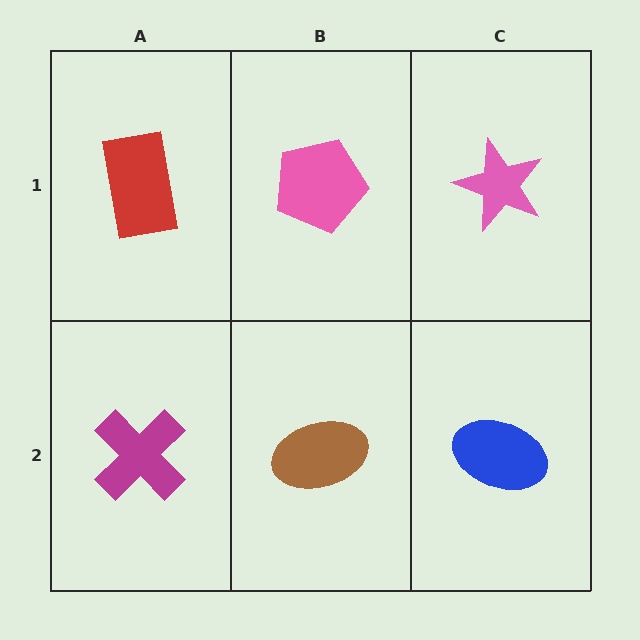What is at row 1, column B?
A pink pentagon.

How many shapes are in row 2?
3 shapes.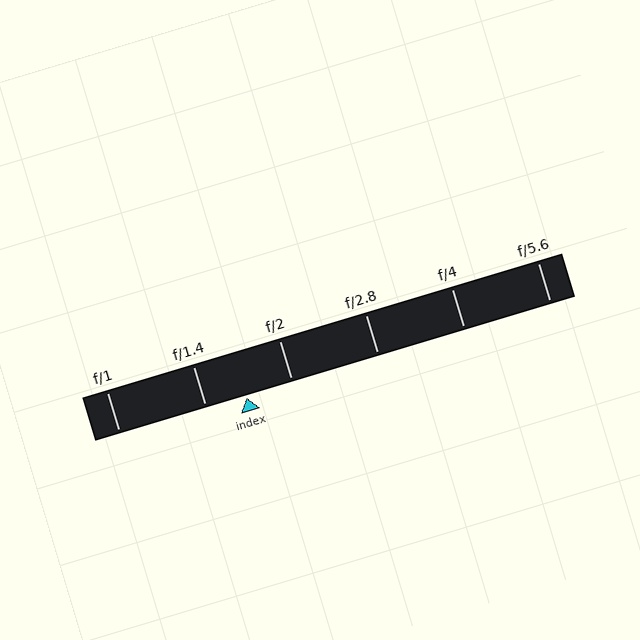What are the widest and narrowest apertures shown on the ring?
The widest aperture shown is f/1 and the narrowest is f/5.6.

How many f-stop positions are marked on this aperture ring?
There are 6 f-stop positions marked.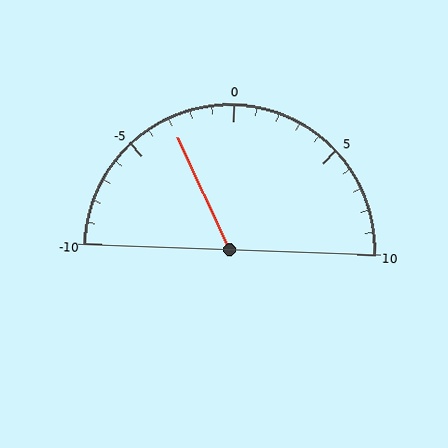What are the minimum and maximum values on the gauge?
The gauge ranges from -10 to 10.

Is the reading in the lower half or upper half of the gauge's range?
The reading is in the lower half of the range (-10 to 10).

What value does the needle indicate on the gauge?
The needle indicates approximately -3.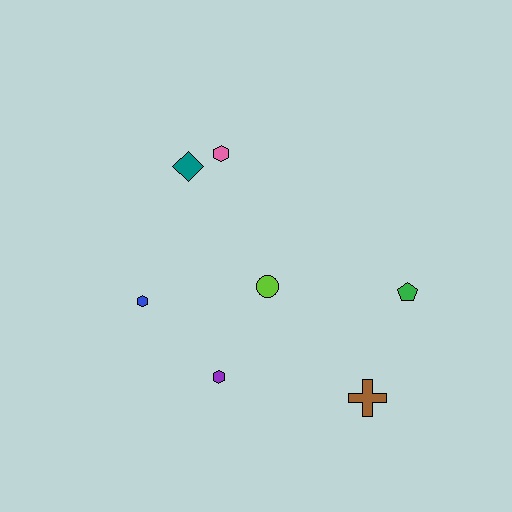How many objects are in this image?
There are 7 objects.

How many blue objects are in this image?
There is 1 blue object.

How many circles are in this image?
There is 1 circle.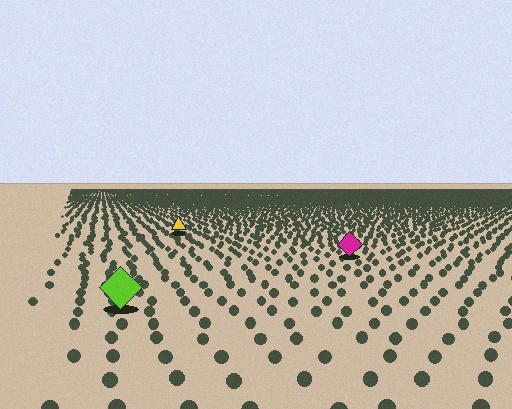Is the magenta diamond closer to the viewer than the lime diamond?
No. The lime diamond is closer — you can tell from the texture gradient: the ground texture is coarser near it.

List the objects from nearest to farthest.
From nearest to farthest: the lime diamond, the magenta diamond, the yellow triangle.